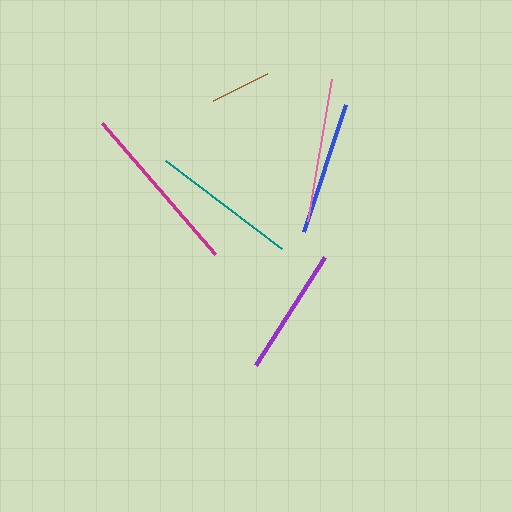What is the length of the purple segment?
The purple segment is approximately 128 pixels long.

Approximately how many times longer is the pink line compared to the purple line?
The pink line is approximately 1.1 times the length of the purple line.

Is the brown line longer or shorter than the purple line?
The purple line is longer than the brown line.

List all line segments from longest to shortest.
From longest to shortest: magenta, teal, pink, blue, purple, brown.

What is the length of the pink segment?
The pink segment is approximately 145 pixels long.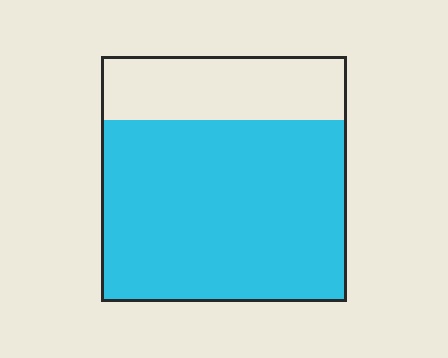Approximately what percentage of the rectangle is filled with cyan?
Approximately 75%.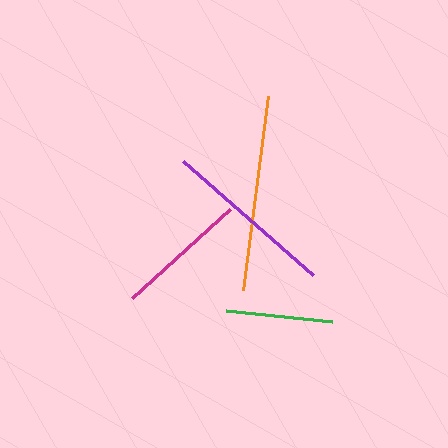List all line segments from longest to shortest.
From longest to shortest: orange, purple, magenta, green.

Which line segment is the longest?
The orange line is the longest at approximately 196 pixels.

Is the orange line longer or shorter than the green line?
The orange line is longer than the green line.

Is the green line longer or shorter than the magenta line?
The magenta line is longer than the green line.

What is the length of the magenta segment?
The magenta segment is approximately 132 pixels long.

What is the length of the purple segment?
The purple segment is approximately 174 pixels long.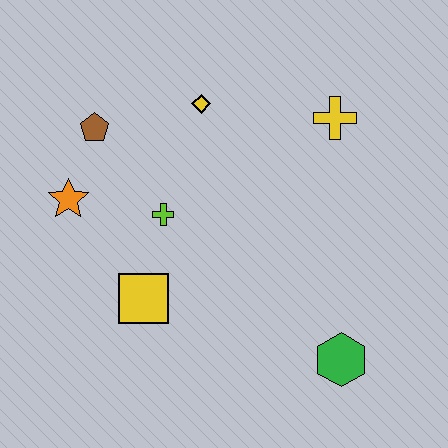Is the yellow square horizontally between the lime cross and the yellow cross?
No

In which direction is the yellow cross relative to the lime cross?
The yellow cross is to the right of the lime cross.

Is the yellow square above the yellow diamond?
No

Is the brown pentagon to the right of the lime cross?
No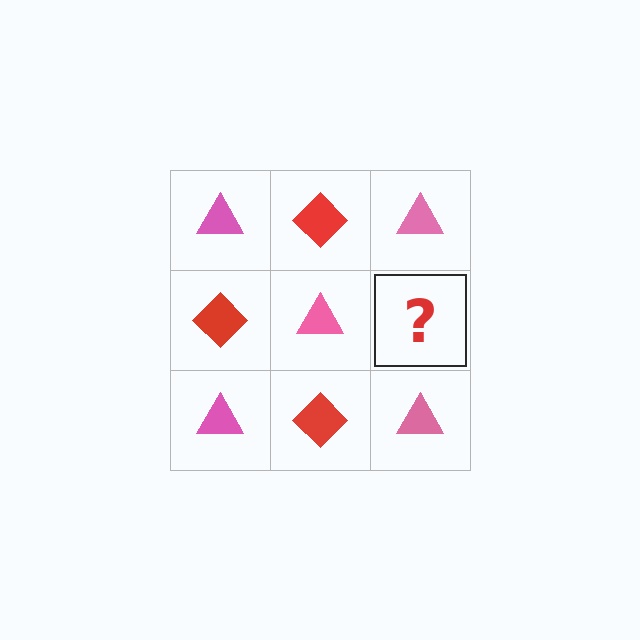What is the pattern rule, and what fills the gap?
The rule is that it alternates pink triangle and red diamond in a checkerboard pattern. The gap should be filled with a red diamond.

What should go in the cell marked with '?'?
The missing cell should contain a red diamond.